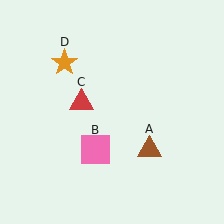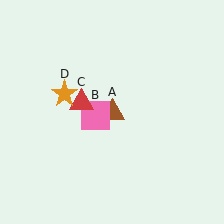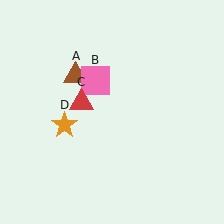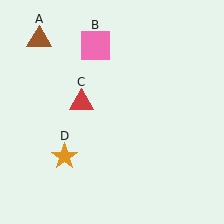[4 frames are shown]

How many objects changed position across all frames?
3 objects changed position: brown triangle (object A), pink square (object B), orange star (object D).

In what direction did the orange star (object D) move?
The orange star (object D) moved down.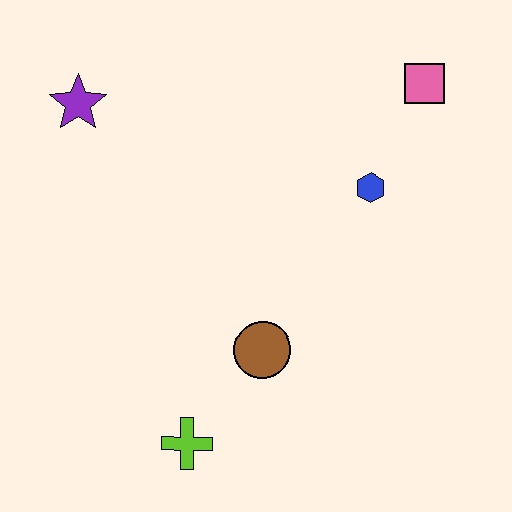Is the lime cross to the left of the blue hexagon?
Yes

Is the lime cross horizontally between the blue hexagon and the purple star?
Yes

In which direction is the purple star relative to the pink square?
The purple star is to the left of the pink square.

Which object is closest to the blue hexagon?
The pink square is closest to the blue hexagon.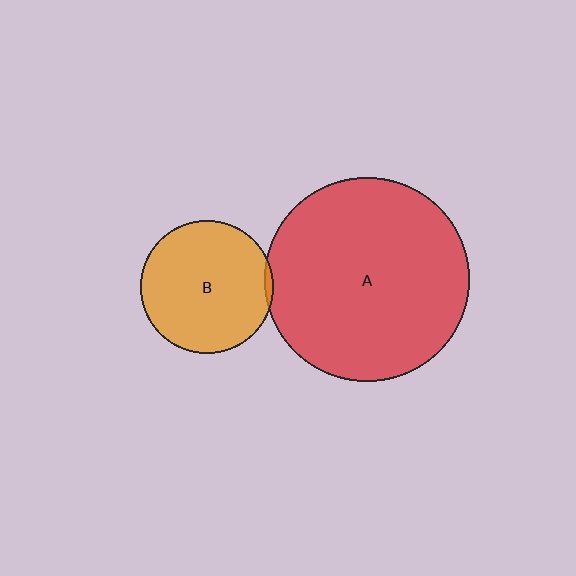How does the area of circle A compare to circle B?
Approximately 2.4 times.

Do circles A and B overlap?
Yes.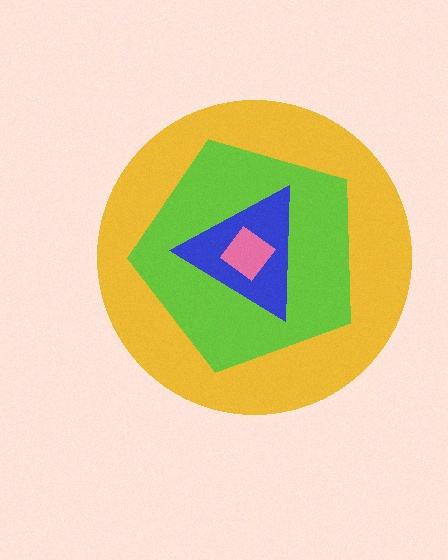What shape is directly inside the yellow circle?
The lime pentagon.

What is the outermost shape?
The yellow circle.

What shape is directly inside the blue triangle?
The pink diamond.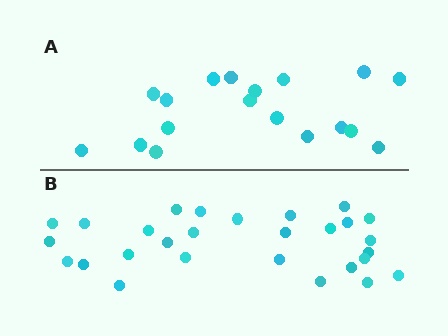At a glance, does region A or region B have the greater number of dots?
Region B (the bottom region) has more dots.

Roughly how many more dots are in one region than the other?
Region B has roughly 10 or so more dots than region A.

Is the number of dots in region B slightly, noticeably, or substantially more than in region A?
Region B has substantially more. The ratio is roughly 1.6 to 1.